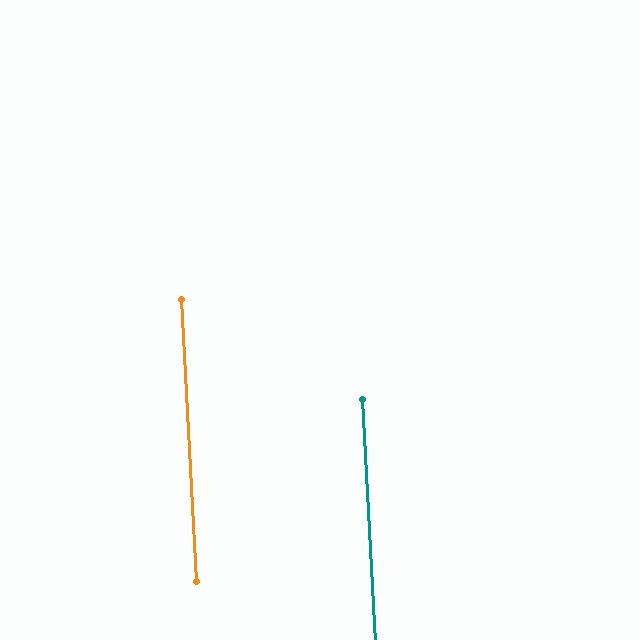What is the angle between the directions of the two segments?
Approximately 0 degrees.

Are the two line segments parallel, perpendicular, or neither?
Parallel — their directions differ by only 0.1°.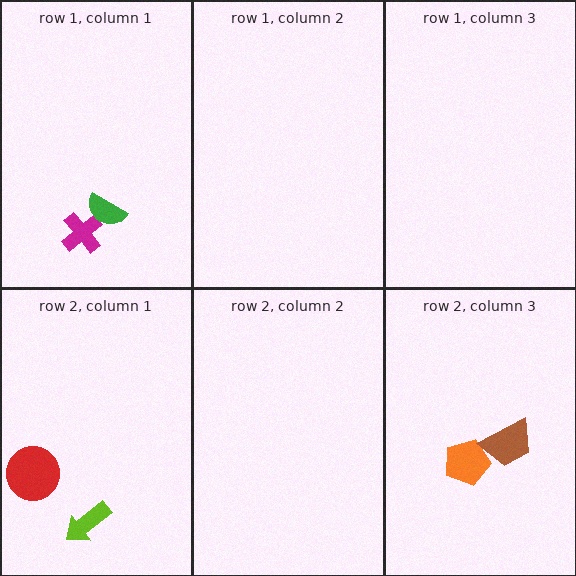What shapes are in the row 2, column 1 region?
The red circle, the lime arrow.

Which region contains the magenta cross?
The row 1, column 1 region.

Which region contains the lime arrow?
The row 2, column 1 region.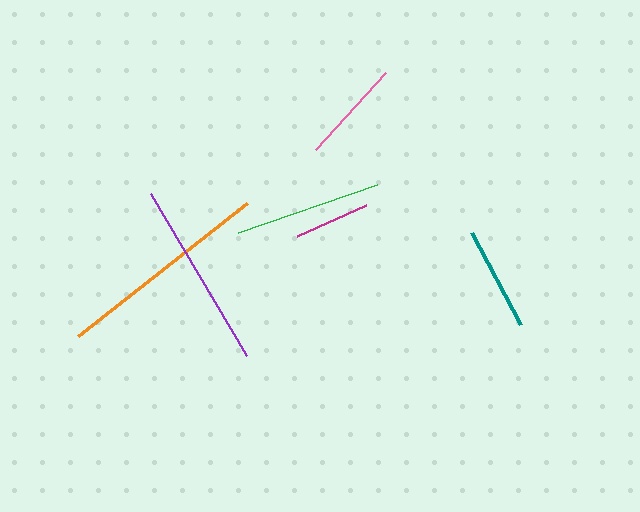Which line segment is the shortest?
The magenta line is the shortest at approximately 76 pixels.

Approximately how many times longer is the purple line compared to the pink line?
The purple line is approximately 1.8 times the length of the pink line.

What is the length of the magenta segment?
The magenta segment is approximately 76 pixels long.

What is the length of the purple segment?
The purple segment is approximately 188 pixels long.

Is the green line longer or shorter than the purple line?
The purple line is longer than the green line.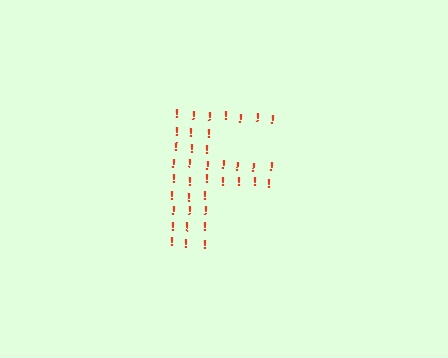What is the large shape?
The large shape is the letter F.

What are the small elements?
The small elements are exclamation marks.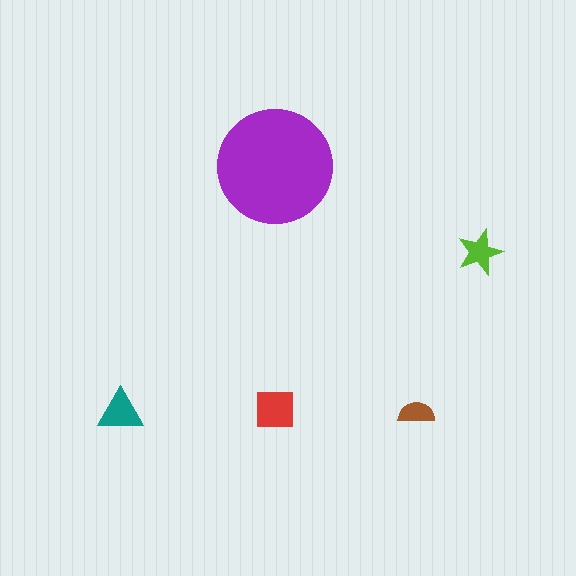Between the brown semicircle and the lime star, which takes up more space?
The lime star.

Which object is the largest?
The purple circle.